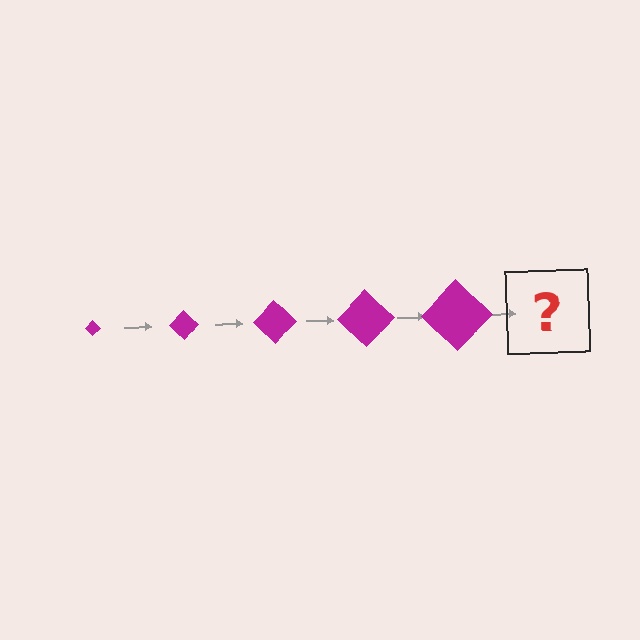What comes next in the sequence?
The next element should be a magenta diamond, larger than the previous one.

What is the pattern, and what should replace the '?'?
The pattern is that the diamond gets progressively larger each step. The '?' should be a magenta diamond, larger than the previous one.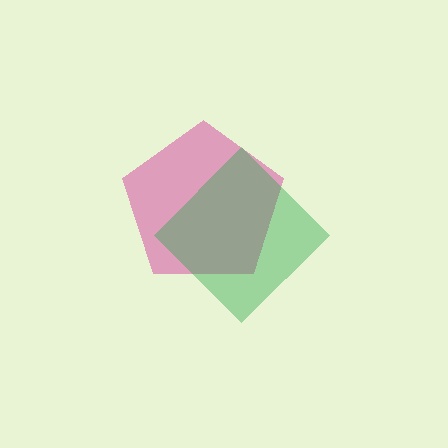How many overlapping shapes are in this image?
There are 2 overlapping shapes in the image.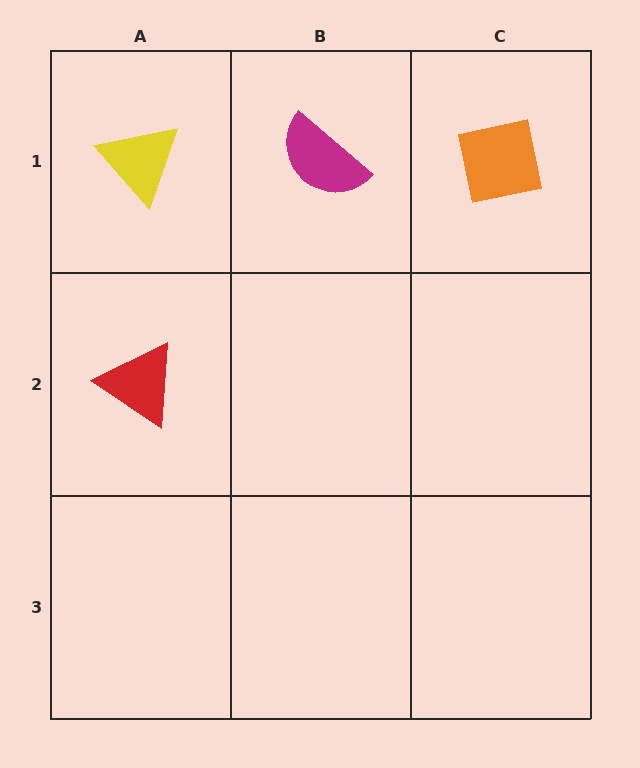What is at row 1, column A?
A yellow triangle.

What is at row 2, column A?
A red triangle.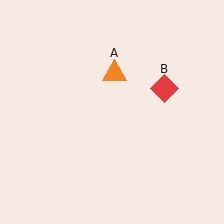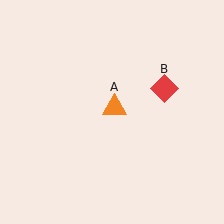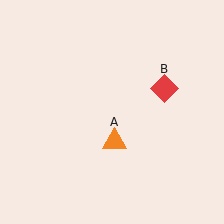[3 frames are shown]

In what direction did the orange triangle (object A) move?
The orange triangle (object A) moved down.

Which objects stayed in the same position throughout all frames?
Red diamond (object B) remained stationary.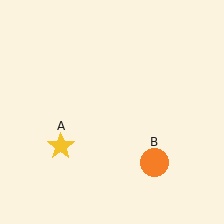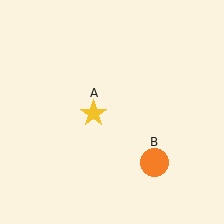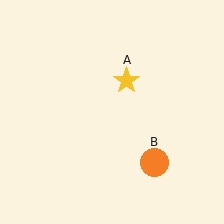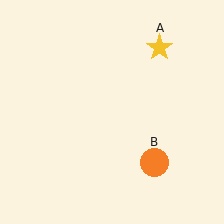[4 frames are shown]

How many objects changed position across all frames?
1 object changed position: yellow star (object A).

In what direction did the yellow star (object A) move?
The yellow star (object A) moved up and to the right.